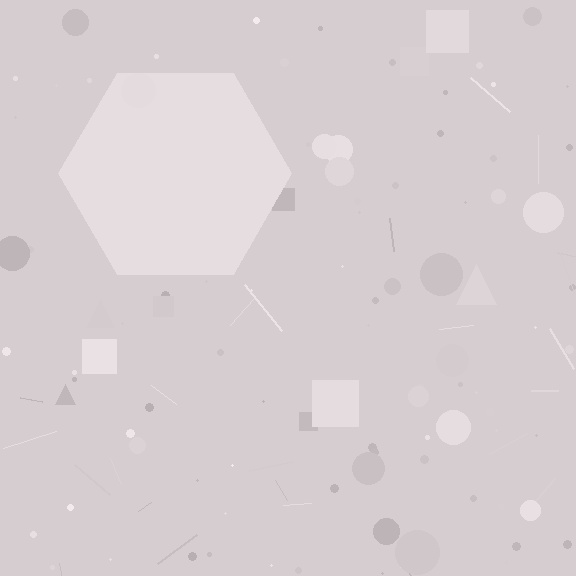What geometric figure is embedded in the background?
A hexagon is embedded in the background.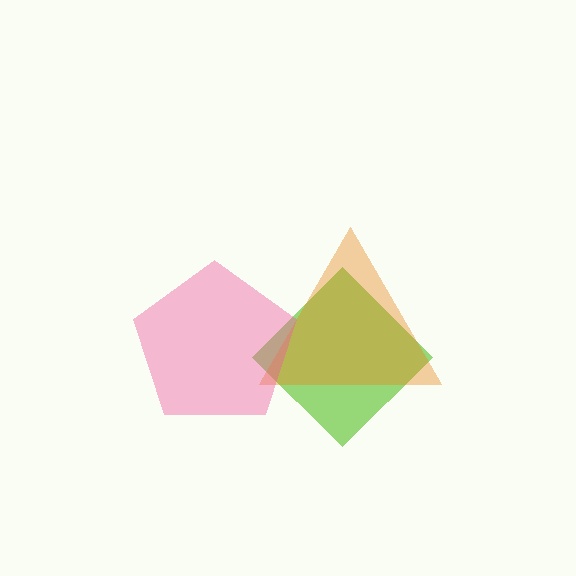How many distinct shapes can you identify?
There are 3 distinct shapes: a lime diamond, an orange triangle, a pink pentagon.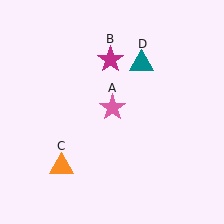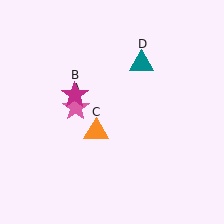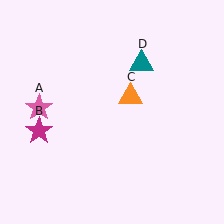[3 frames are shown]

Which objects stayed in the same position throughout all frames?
Teal triangle (object D) remained stationary.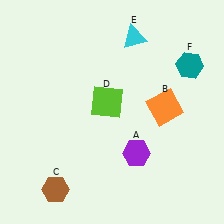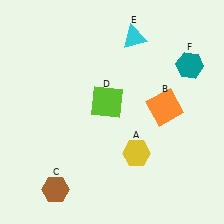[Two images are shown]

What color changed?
The hexagon (A) changed from purple in Image 1 to yellow in Image 2.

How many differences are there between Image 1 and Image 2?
There is 1 difference between the two images.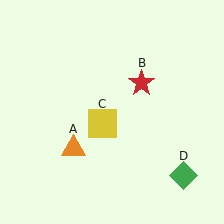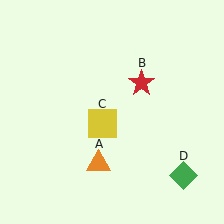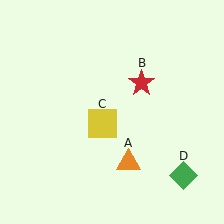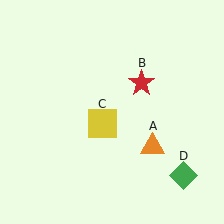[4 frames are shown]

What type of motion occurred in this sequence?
The orange triangle (object A) rotated counterclockwise around the center of the scene.